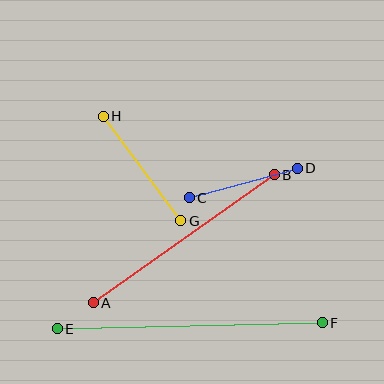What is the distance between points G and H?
The distance is approximately 130 pixels.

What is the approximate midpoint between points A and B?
The midpoint is at approximately (184, 239) pixels.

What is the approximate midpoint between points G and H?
The midpoint is at approximately (142, 169) pixels.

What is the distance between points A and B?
The distance is approximately 222 pixels.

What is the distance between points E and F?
The distance is approximately 265 pixels.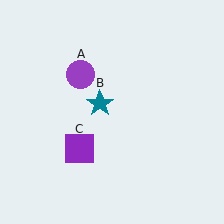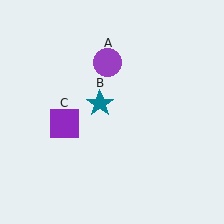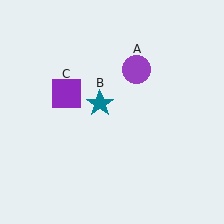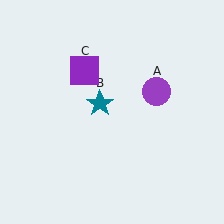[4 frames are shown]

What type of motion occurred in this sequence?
The purple circle (object A), purple square (object C) rotated clockwise around the center of the scene.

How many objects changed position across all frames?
2 objects changed position: purple circle (object A), purple square (object C).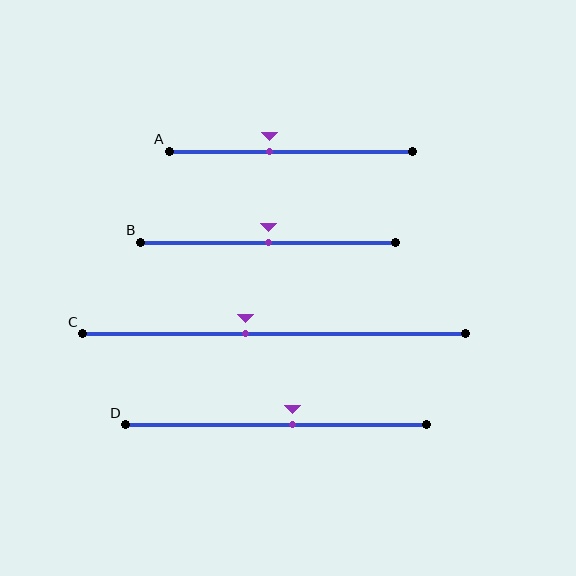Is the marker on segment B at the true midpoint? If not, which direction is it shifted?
Yes, the marker on segment B is at the true midpoint.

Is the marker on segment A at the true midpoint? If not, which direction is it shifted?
No, the marker on segment A is shifted to the left by about 9% of the segment length.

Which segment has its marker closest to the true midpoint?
Segment B has its marker closest to the true midpoint.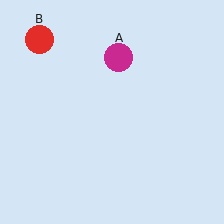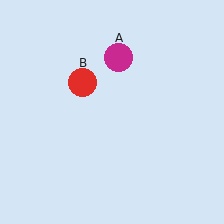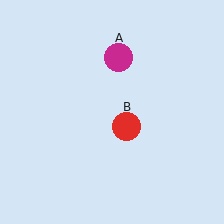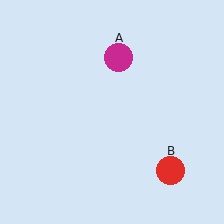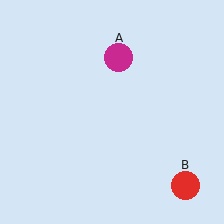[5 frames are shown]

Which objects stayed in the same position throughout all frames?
Magenta circle (object A) remained stationary.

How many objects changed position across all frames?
1 object changed position: red circle (object B).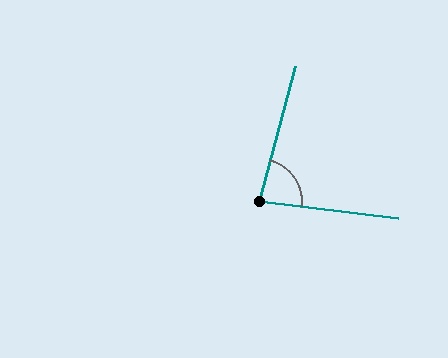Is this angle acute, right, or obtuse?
It is acute.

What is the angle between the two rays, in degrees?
Approximately 82 degrees.